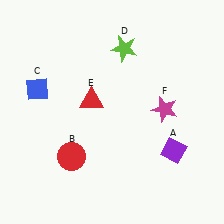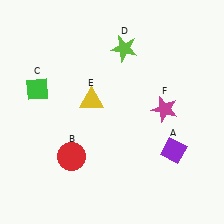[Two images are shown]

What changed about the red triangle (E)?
In Image 1, E is red. In Image 2, it changed to yellow.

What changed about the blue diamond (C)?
In Image 1, C is blue. In Image 2, it changed to green.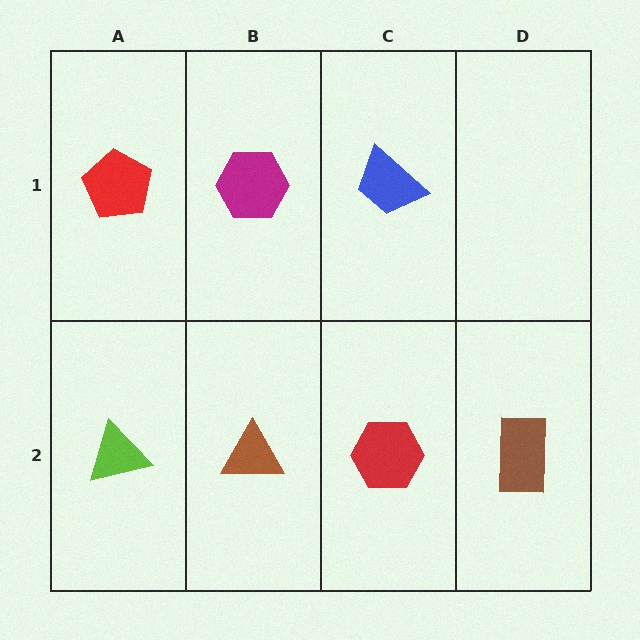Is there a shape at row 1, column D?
No, that cell is empty.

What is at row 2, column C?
A red hexagon.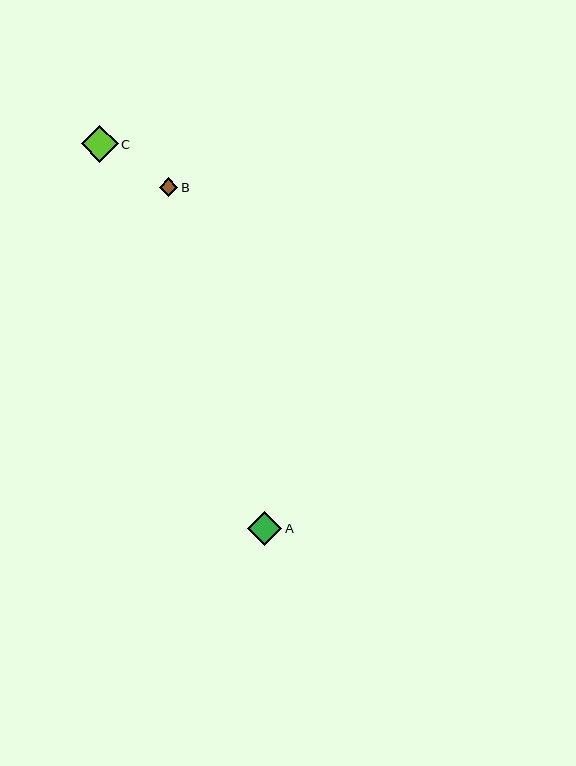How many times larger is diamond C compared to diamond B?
Diamond C is approximately 1.9 times the size of diamond B.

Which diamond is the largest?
Diamond C is the largest with a size of approximately 37 pixels.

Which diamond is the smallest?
Diamond B is the smallest with a size of approximately 19 pixels.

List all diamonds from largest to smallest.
From largest to smallest: C, A, B.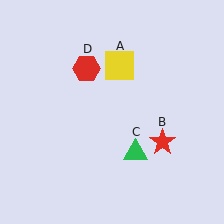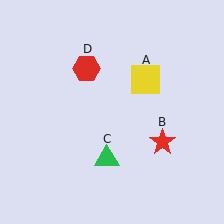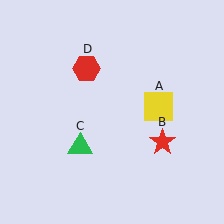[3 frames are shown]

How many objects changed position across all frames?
2 objects changed position: yellow square (object A), green triangle (object C).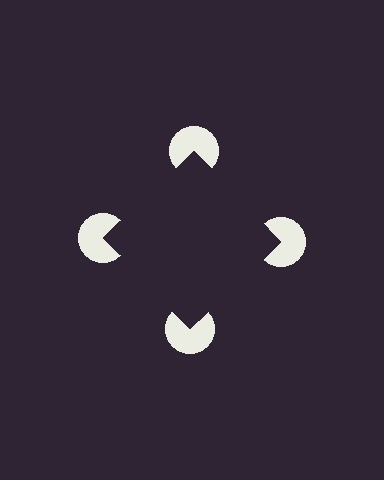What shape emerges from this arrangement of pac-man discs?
An illusory square — its edges are inferred from the aligned wedge cuts in the pac-man discs, not physically drawn.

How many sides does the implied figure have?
4 sides.